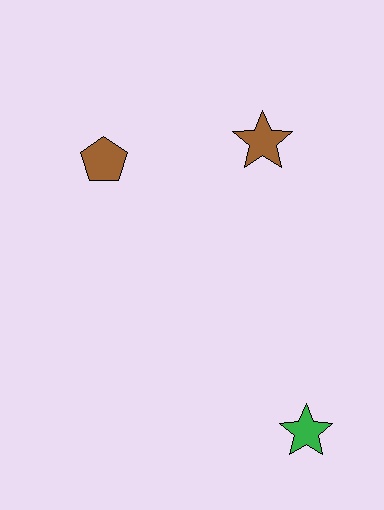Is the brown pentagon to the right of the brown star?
No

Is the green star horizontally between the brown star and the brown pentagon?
No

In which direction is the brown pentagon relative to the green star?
The brown pentagon is above the green star.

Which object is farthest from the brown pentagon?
The green star is farthest from the brown pentagon.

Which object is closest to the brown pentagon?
The brown star is closest to the brown pentagon.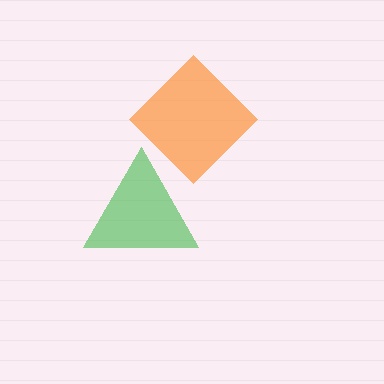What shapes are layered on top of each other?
The layered shapes are: a green triangle, an orange diamond.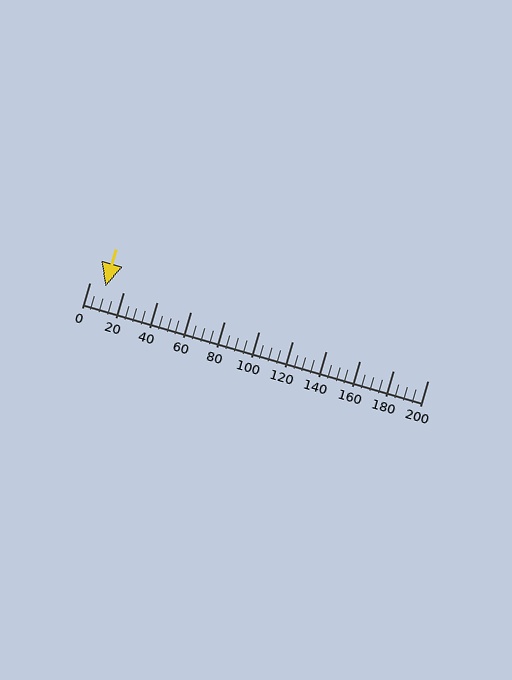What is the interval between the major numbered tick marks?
The major tick marks are spaced 20 units apart.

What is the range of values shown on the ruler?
The ruler shows values from 0 to 200.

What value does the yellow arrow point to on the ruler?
The yellow arrow points to approximately 9.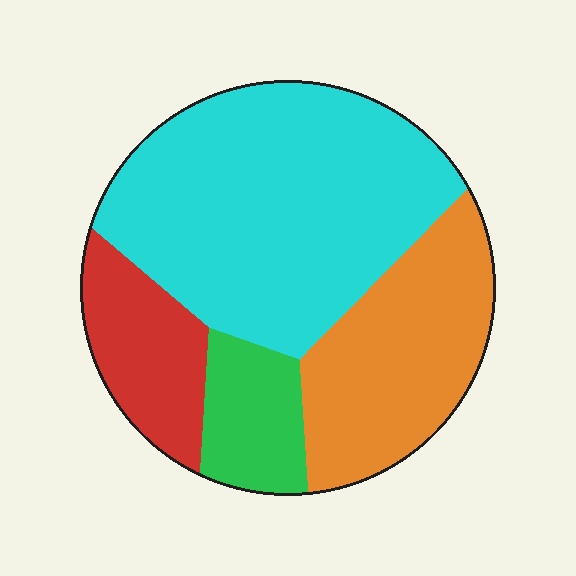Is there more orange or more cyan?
Cyan.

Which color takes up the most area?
Cyan, at roughly 50%.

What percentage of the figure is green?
Green takes up less than a quarter of the figure.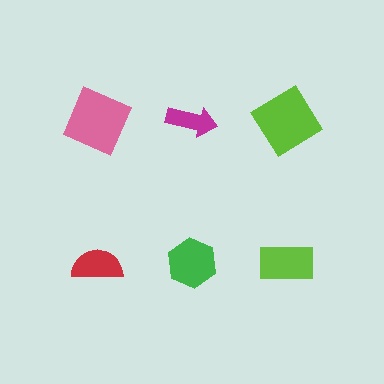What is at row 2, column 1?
A red semicircle.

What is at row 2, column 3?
A lime rectangle.